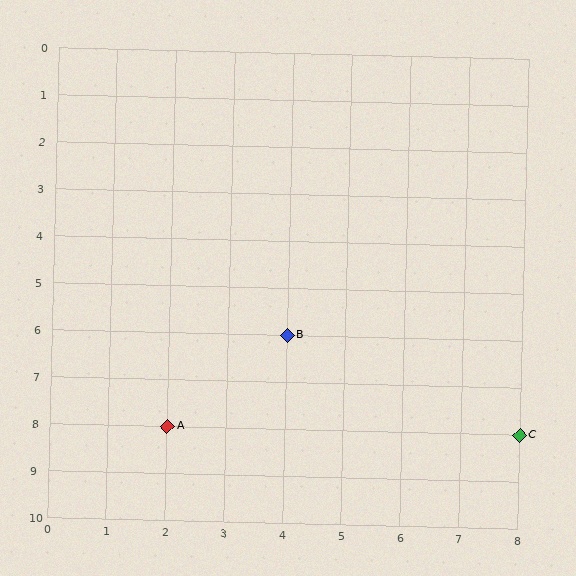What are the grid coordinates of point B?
Point B is at grid coordinates (4, 6).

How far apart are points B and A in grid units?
Points B and A are 2 columns and 2 rows apart (about 2.8 grid units diagonally).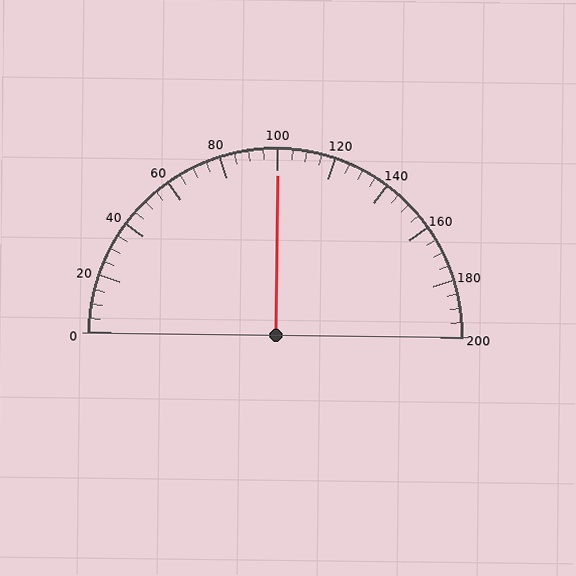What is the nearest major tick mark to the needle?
The nearest major tick mark is 100.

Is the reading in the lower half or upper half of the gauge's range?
The reading is in the upper half of the range (0 to 200).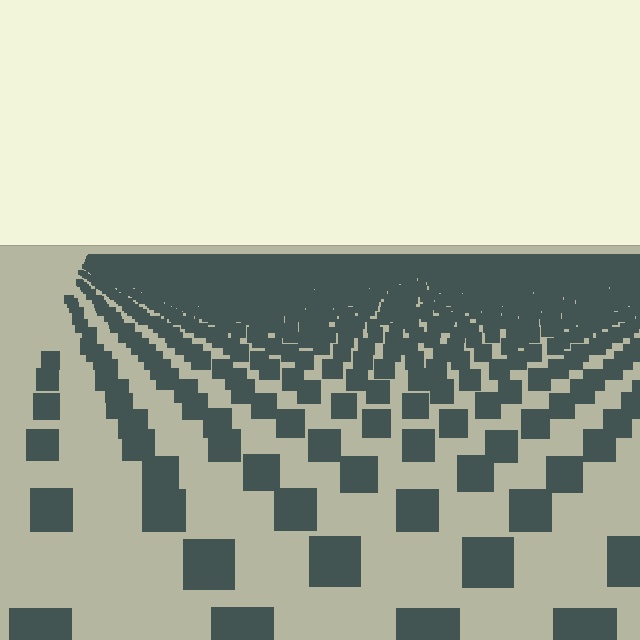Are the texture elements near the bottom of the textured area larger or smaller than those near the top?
Larger. Near the bottom, elements are closer to the viewer and appear at a bigger on-screen size.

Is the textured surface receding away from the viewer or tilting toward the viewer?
The surface is receding away from the viewer. Texture elements get smaller and denser toward the top.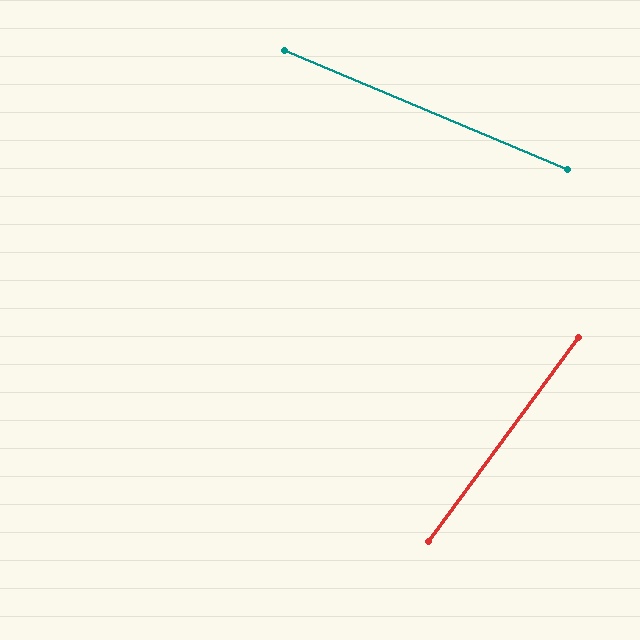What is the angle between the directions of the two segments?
Approximately 76 degrees.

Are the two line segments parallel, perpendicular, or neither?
Neither parallel nor perpendicular — they differ by about 76°.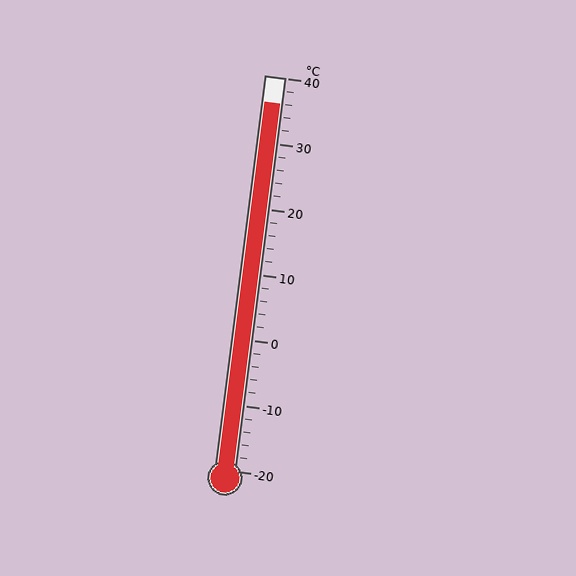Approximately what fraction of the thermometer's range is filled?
The thermometer is filled to approximately 95% of its range.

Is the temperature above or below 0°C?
The temperature is above 0°C.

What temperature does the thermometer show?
The thermometer shows approximately 36°C.